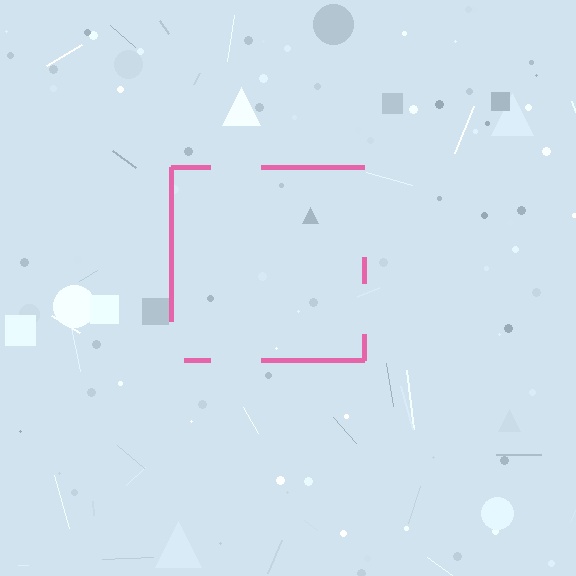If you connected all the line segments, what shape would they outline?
They would outline a square.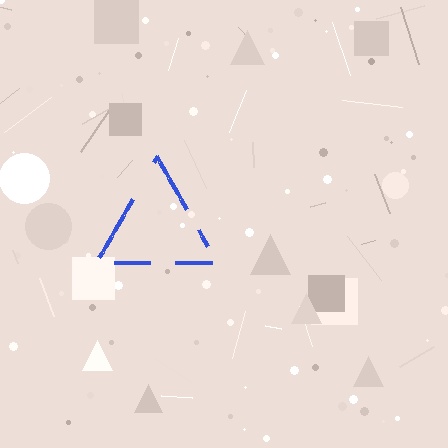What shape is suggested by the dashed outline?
The dashed outline suggests a triangle.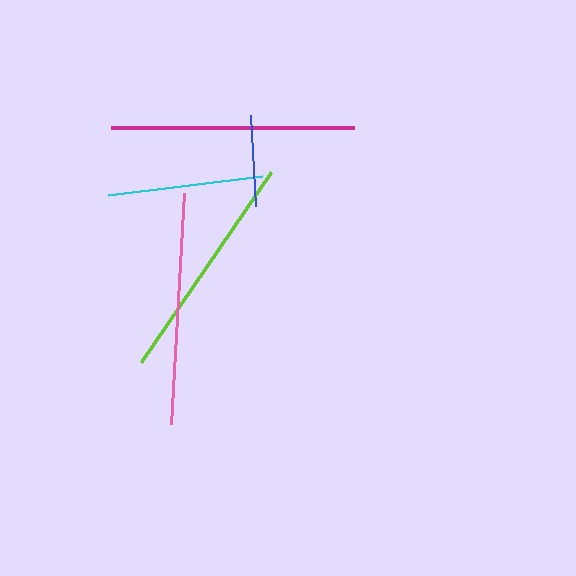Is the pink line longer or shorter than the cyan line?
The pink line is longer than the cyan line.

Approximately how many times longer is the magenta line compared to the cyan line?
The magenta line is approximately 1.6 times the length of the cyan line.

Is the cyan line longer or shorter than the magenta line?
The magenta line is longer than the cyan line.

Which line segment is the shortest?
The blue line is the shortest at approximately 91 pixels.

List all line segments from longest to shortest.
From longest to shortest: magenta, pink, lime, cyan, blue.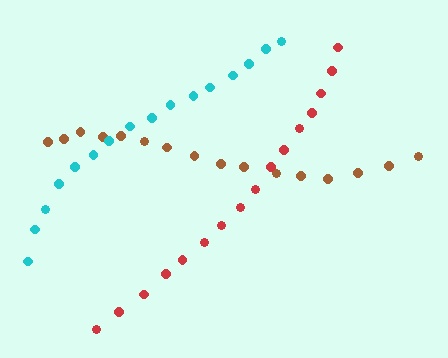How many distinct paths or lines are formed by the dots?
There are 3 distinct paths.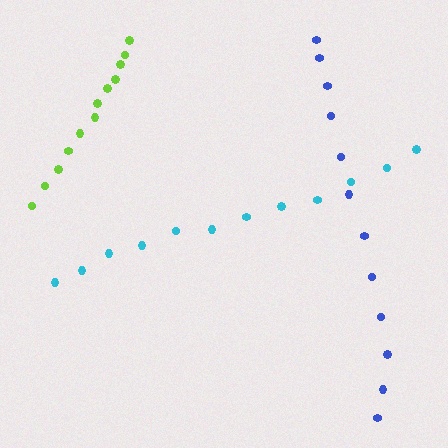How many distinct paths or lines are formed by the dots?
There are 3 distinct paths.